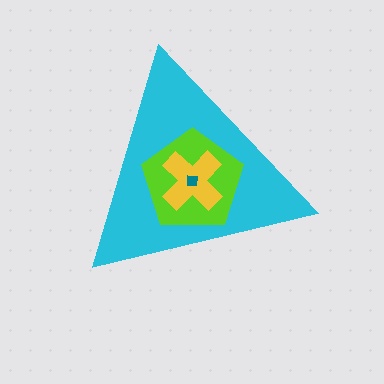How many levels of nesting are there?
4.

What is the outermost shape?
The cyan triangle.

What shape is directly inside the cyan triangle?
The lime pentagon.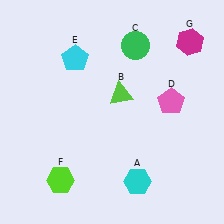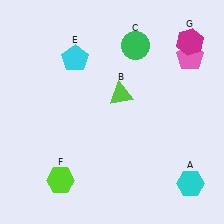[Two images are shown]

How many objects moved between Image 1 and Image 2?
2 objects moved between the two images.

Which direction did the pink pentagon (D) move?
The pink pentagon (D) moved up.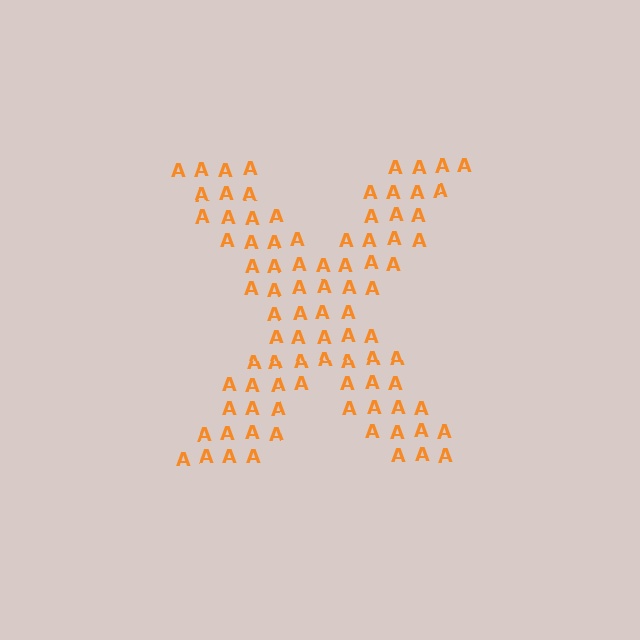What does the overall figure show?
The overall figure shows the letter X.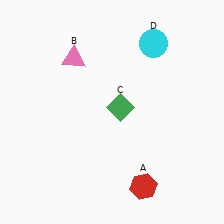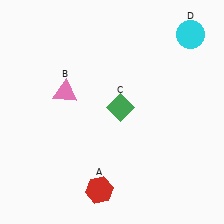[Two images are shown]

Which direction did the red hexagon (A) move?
The red hexagon (A) moved left.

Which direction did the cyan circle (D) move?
The cyan circle (D) moved right.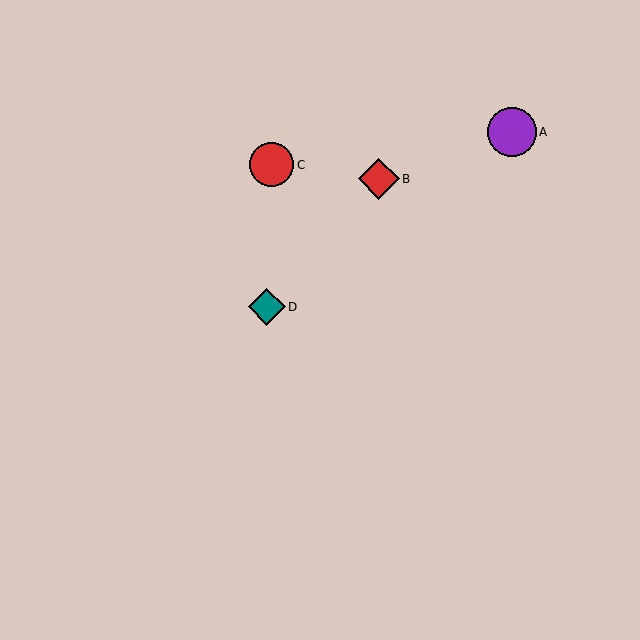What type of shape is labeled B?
Shape B is a red diamond.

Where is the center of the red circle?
The center of the red circle is at (271, 165).